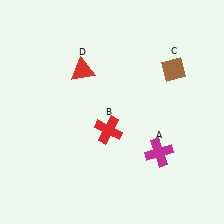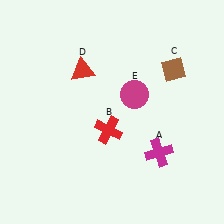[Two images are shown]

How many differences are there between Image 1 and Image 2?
There is 1 difference between the two images.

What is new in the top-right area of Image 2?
A magenta circle (E) was added in the top-right area of Image 2.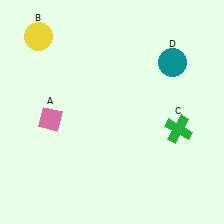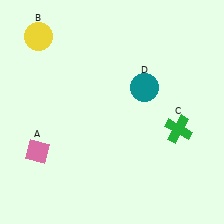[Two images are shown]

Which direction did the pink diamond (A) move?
The pink diamond (A) moved down.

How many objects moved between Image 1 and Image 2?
2 objects moved between the two images.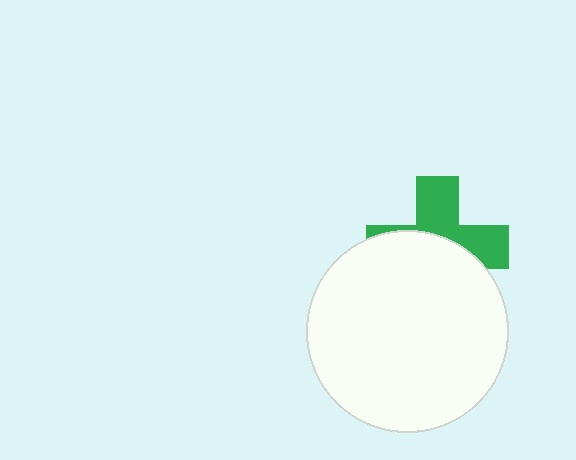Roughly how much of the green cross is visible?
About half of it is visible (roughly 45%).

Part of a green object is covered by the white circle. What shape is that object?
It is a cross.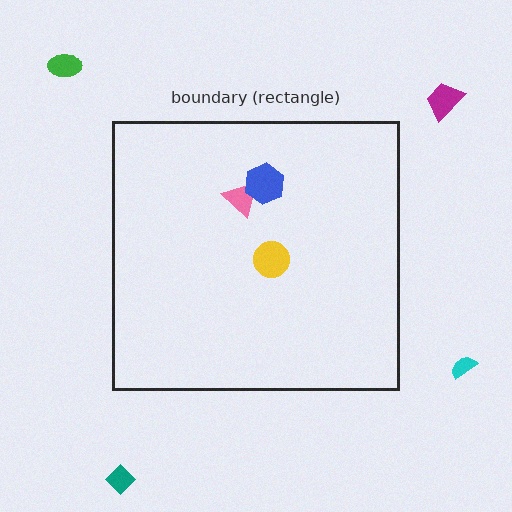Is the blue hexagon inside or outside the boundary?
Inside.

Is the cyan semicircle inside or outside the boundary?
Outside.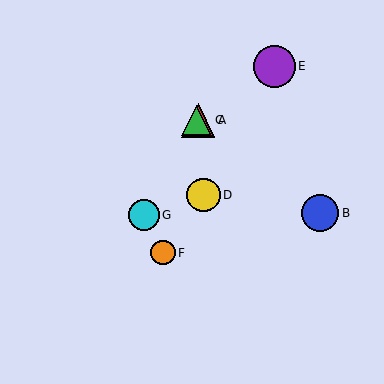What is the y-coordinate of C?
Object C is at y≈120.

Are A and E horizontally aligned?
No, A is at y≈120 and E is at y≈66.